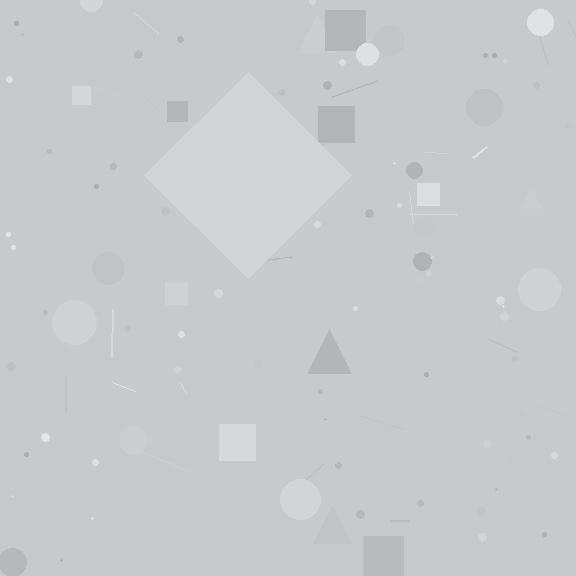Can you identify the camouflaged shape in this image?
The camouflaged shape is a diamond.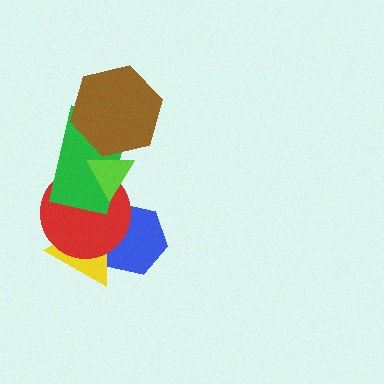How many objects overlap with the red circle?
4 objects overlap with the red circle.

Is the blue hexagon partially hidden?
Yes, it is partially covered by another shape.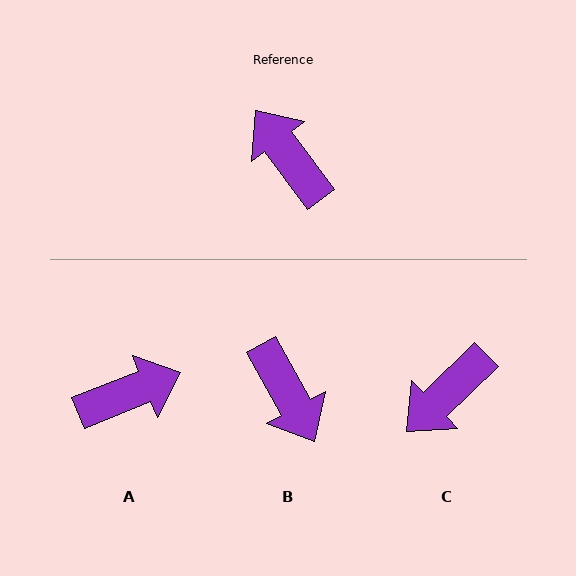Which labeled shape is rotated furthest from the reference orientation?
B, about 172 degrees away.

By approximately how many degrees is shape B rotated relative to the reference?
Approximately 172 degrees counter-clockwise.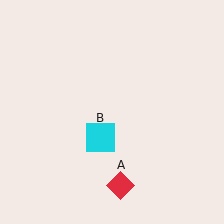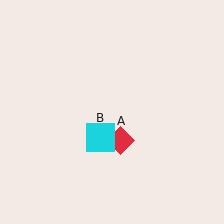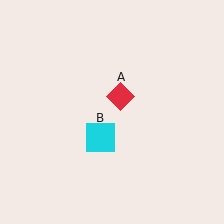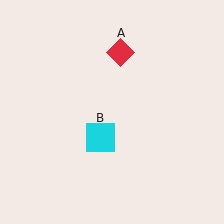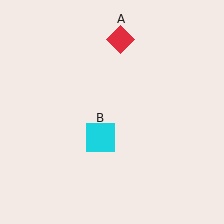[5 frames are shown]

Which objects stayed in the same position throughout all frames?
Cyan square (object B) remained stationary.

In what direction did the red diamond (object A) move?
The red diamond (object A) moved up.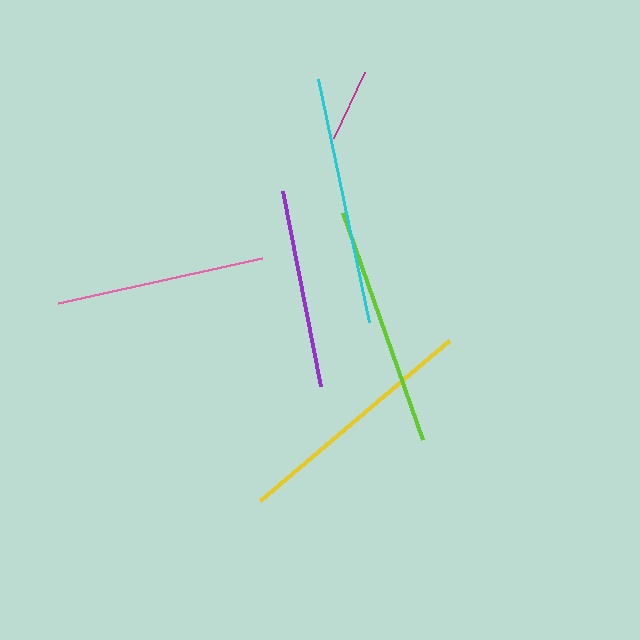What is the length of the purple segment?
The purple segment is approximately 199 pixels long.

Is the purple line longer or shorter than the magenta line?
The purple line is longer than the magenta line.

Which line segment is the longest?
The yellow line is the longest at approximately 248 pixels.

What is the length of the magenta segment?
The magenta segment is approximately 73 pixels long.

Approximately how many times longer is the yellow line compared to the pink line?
The yellow line is approximately 1.2 times the length of the pink line.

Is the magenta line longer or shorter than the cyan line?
The cyan line is longer than the magenta line.